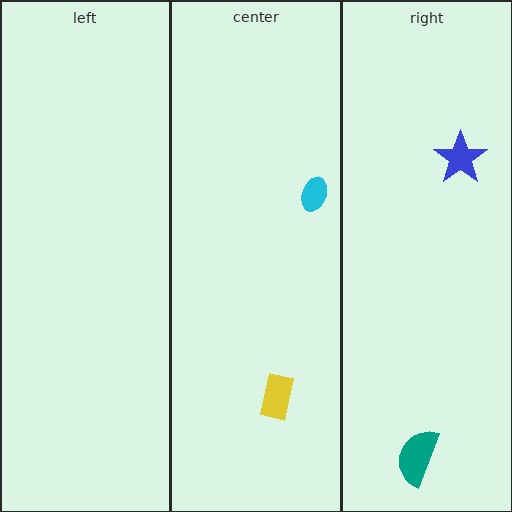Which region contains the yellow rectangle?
The center region.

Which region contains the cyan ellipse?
The center region.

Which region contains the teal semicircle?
The right region.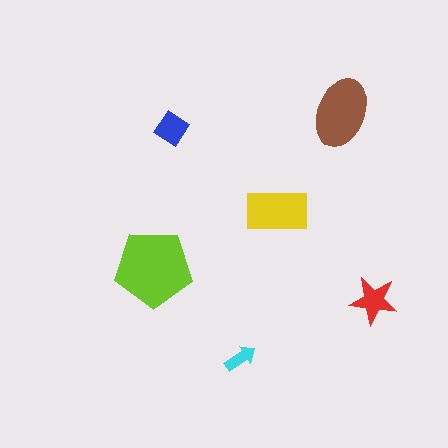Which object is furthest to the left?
The lime pentagon is leftmost.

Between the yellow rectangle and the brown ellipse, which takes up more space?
The brown ellipse.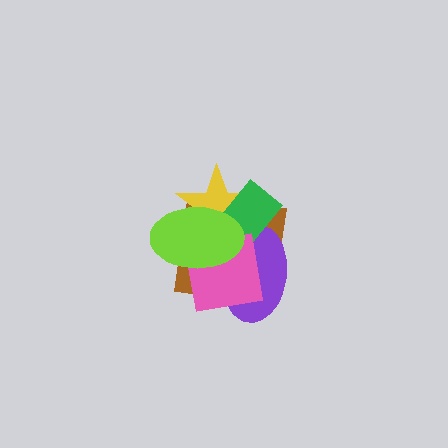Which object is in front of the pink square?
The lime ellipse is in front of the pink square.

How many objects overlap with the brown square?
5 objects overlap with the brown square.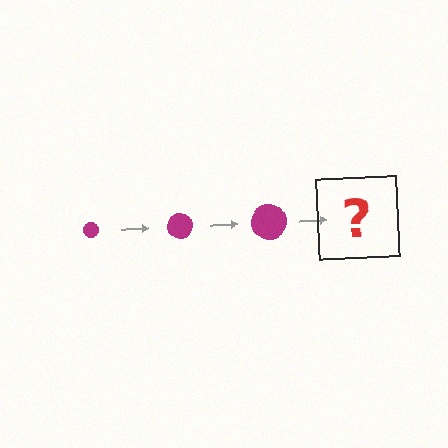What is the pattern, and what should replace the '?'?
The pattern is that the circle gets progressively larger each step. The '?' should be a magenta circle, larger than the previous one.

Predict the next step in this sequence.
The next step is a magenta circle, larger than the previous one.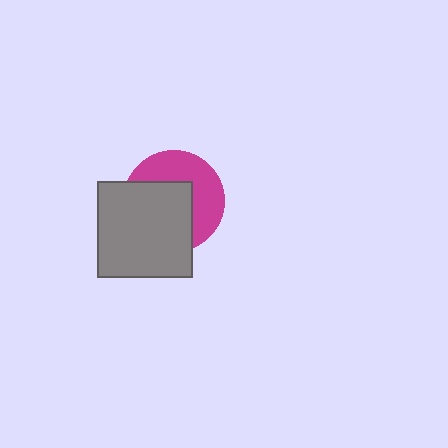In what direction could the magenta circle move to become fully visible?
The magenta circle could move toward the upper-right. That would shift it out from behind the gray square entirely.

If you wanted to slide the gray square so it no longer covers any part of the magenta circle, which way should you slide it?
Slide it toward the lower-left — that is the most direct way to separate the two shapes.